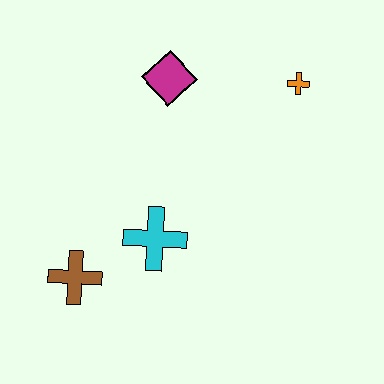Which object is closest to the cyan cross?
The brown cross is closest to the cyan cross.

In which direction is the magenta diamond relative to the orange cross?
The magenta diamond is to the left of the orange cross.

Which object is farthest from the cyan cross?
The orange cross is farthest from the cyan cross.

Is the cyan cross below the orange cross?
Yes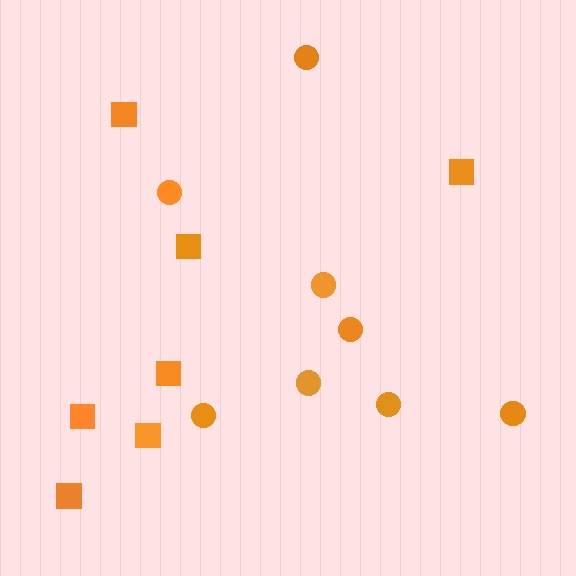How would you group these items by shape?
There are 2 groups: one group of circles (8) and one group of squares (7).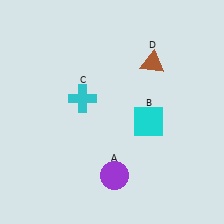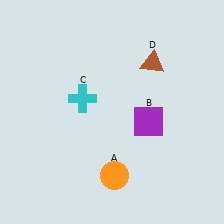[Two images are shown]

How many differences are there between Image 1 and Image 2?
There are 2 differences between the two images.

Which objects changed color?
A changed from purple to orange. B changed from cyan to purple.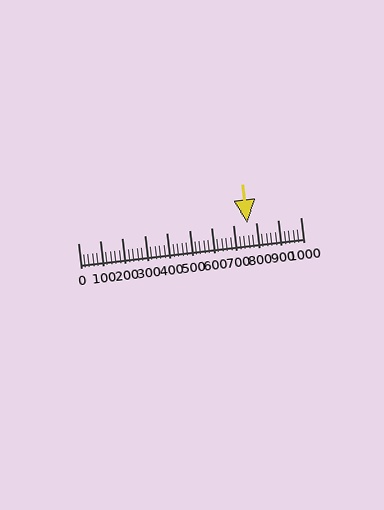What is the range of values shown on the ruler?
The ruler shows values from 0 to 1000.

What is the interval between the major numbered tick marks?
The major tick marks are spaced 100 units apart.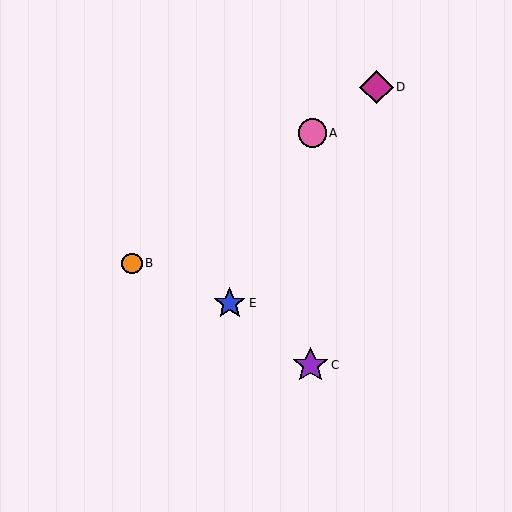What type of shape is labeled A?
Shape A is a pink circle.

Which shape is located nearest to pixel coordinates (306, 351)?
The purple star (labeled C) at (311, 365) is nearest to that location.